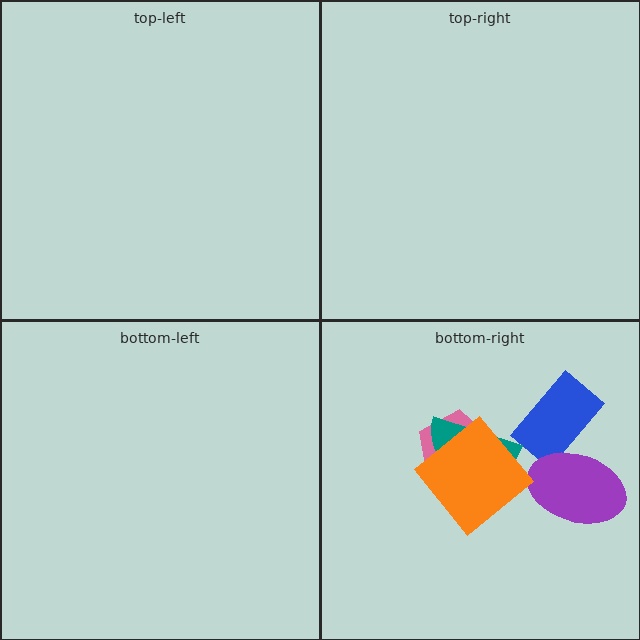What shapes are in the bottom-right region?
The pink pentagon, the blue rectangle, the teal semicircle, the purple ellipse, the orange diamond.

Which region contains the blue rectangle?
The bottom-right region.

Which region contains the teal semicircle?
The bottom-right region.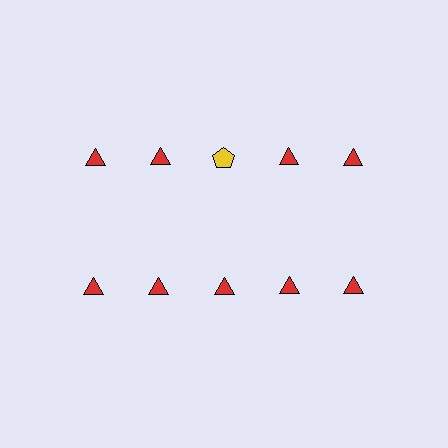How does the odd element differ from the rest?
It differs in both color (yellow instead of red) and shape (pentagon instead of triangle).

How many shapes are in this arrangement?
There are 10 shapes arranged in a grid pattern.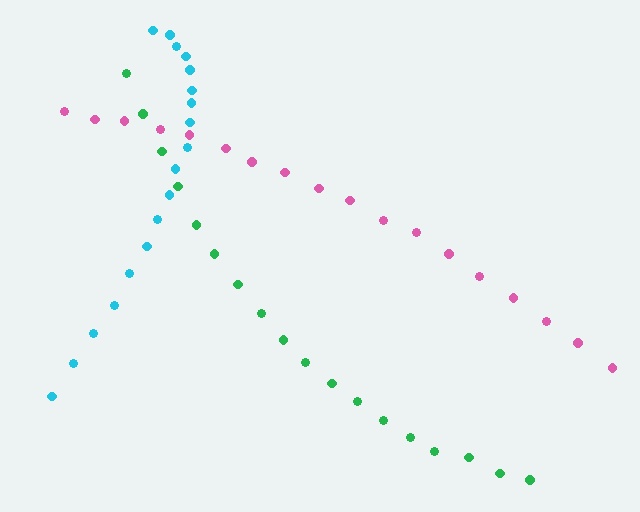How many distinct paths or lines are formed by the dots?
There are 3 distinct paths.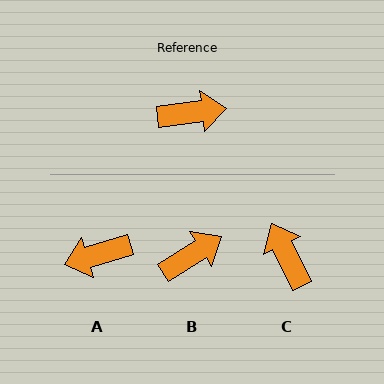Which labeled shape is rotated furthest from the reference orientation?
A, about 171 degrees away.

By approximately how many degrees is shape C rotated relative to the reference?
Approximately 109 degrees counter-clockwise.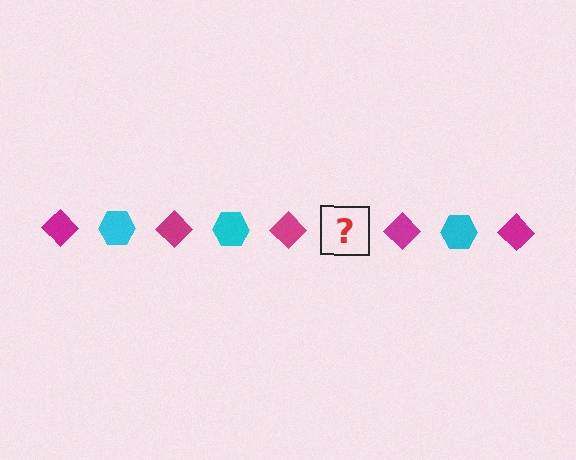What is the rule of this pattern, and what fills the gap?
The rule is that the pattern alternates between magenta diamond and cyan hexagon. The gap should be filled with a cyan hexagon.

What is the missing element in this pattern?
The missing element is a cyan hexagon.